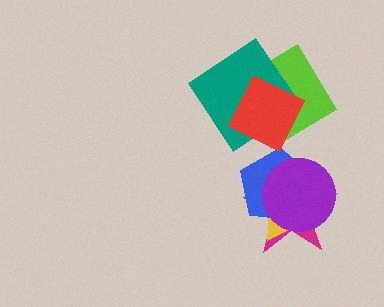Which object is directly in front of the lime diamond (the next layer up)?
The teal diamond is directly in front of the lime diamond.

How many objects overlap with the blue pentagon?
3 objects overlap with the blue pentagon.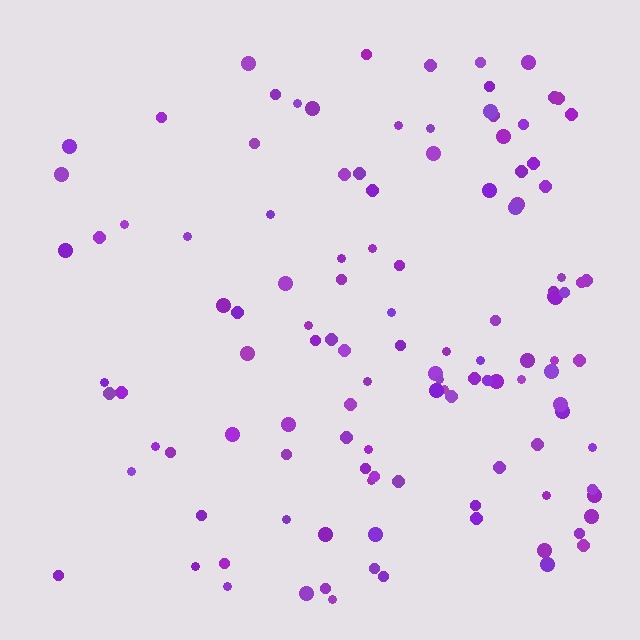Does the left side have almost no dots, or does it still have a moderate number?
Still a moderate number, just noticeably fewer than the right.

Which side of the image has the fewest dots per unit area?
The left.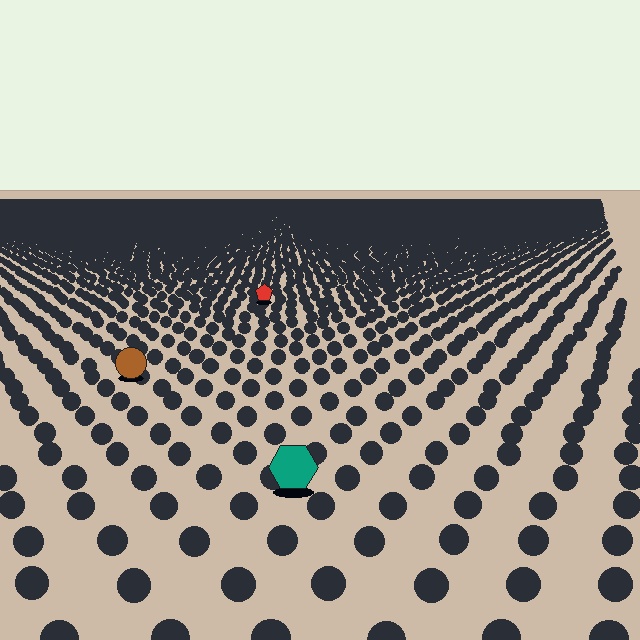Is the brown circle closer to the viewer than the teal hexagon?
No. The teal hexagon is closer — you can tell from the texture gradient: the ground texture is coarser near it.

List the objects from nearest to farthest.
From nearest to farthest: the teal hexagon, the brown circle, the red pentagon.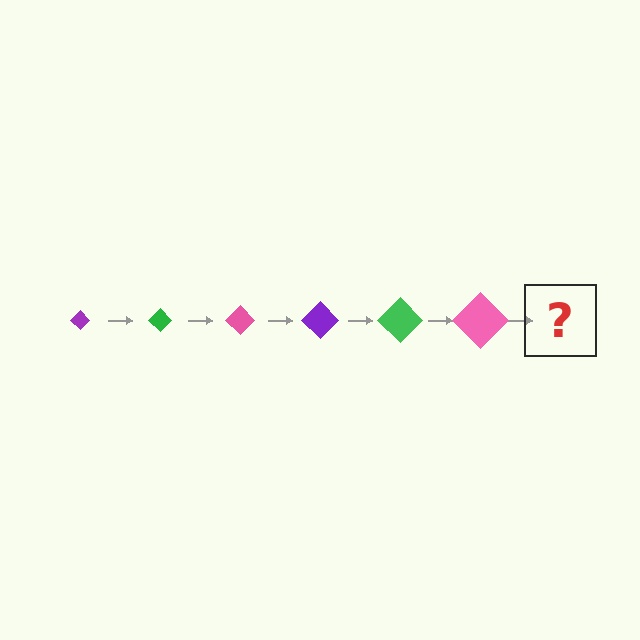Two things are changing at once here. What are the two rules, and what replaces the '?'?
The two rules are that the diamond grows larger each step and the color cycles through purple, green, and pink. The '?' should be a purple diamond, larger than the previous one.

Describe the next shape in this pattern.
It should be a purple diamond, larger than the previous one.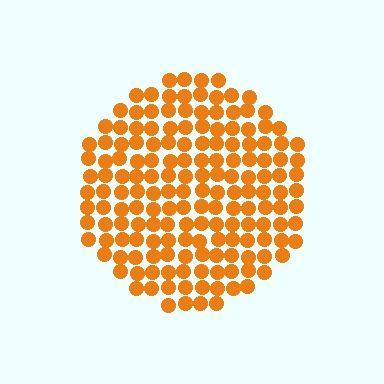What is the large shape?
The large shape is a circle.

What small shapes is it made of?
It is made of small circles.